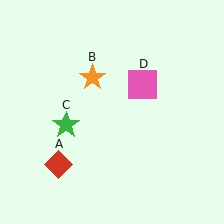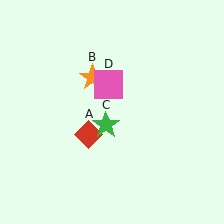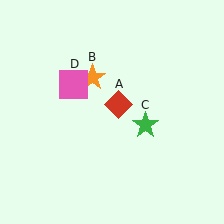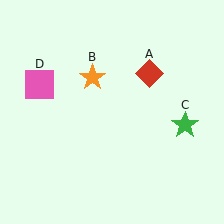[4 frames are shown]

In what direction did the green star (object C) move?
The green star (object C) moved right.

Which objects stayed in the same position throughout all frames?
Orange star (object B) remained stationary.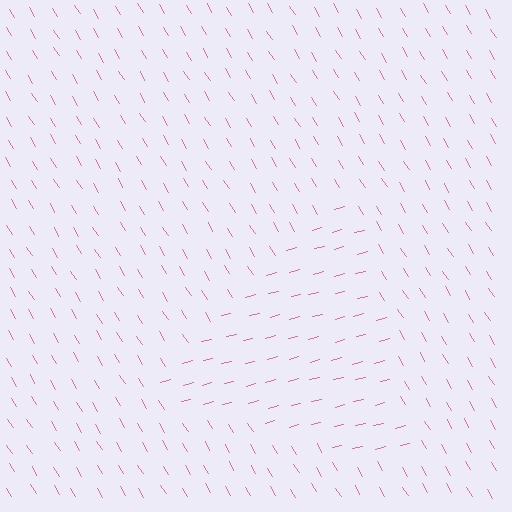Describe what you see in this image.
The image is filled with small pink line segments. A triangle region in the image has lines oriented differently from the surrounding lines, creating a visible texture boundary.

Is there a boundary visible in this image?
Yes, there is a texture boundary formed by a change in line orientation.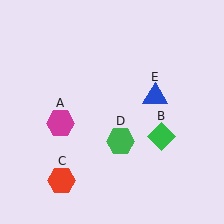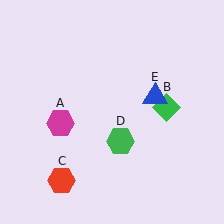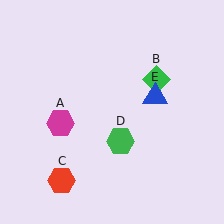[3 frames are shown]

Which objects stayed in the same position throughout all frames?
Magenta hexagon (object A) and red hexagon (object C) and green hexagon (object D) and blue triangle (object E) remained stationary.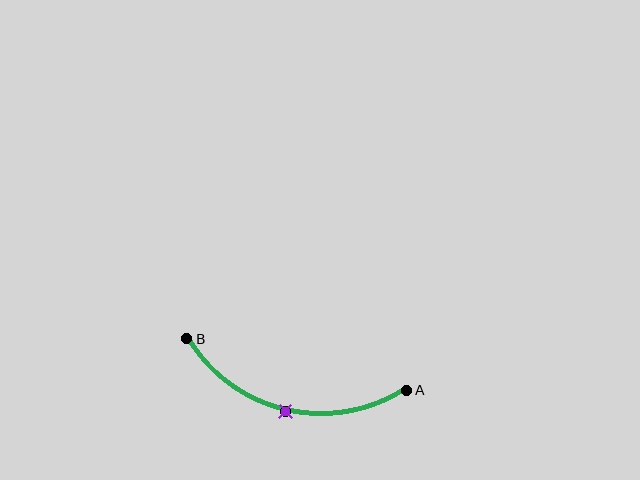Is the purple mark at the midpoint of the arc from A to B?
Yes. The purple mark lies on the arc at equal arc-length from both A and B — it is the arc midpoint.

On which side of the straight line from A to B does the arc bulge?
The arc bulges below the straight line connecting A and B.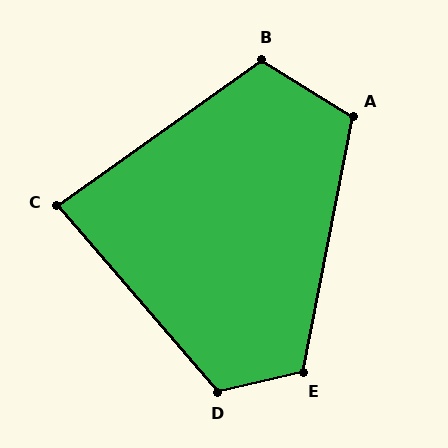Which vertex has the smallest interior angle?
C, at approximately 85 degrees.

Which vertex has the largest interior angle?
D, at approximately 118 degrees.